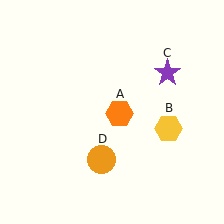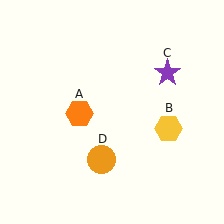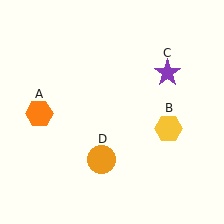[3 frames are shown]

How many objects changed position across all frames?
1 object changed position: orange hexagon (object A).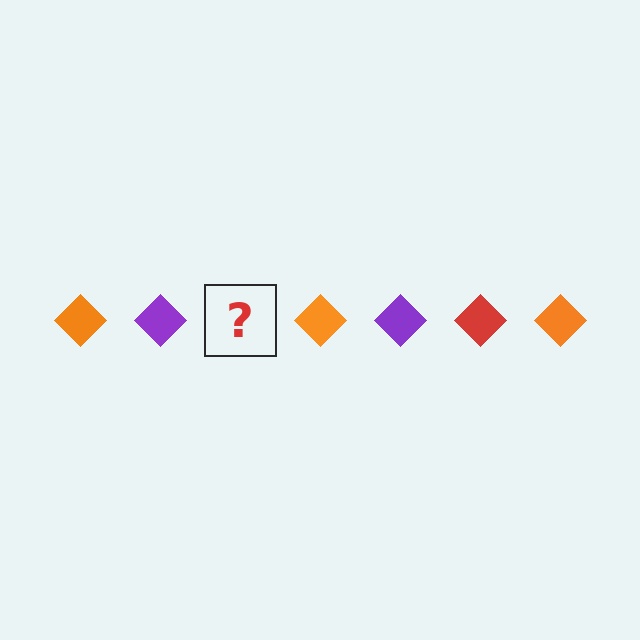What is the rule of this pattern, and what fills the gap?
The rule is that the pattern cycles through orange, purple, red diamonds. The gap should be filled with a red diamond.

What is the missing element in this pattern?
The missing element is a red diamond.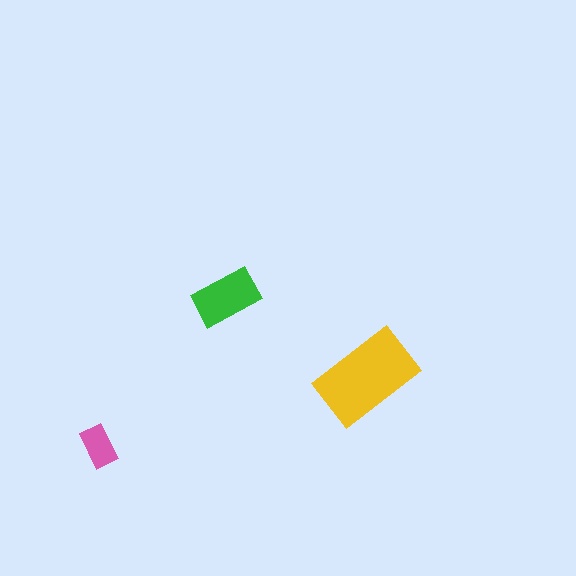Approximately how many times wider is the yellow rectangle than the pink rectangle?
About 2.5 times wider.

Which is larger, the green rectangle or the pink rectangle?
The green one.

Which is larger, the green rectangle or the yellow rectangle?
The yellow one.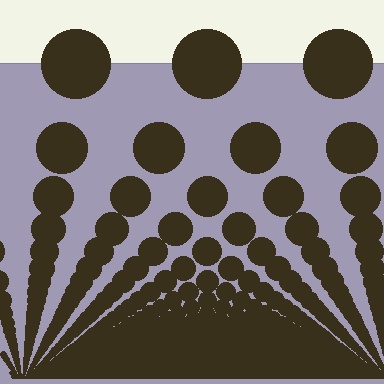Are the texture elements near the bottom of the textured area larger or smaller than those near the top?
Smaller. The gradient is inverted — elements near the bottom are smaller and denser.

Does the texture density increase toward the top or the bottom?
Density increases toward the bottom.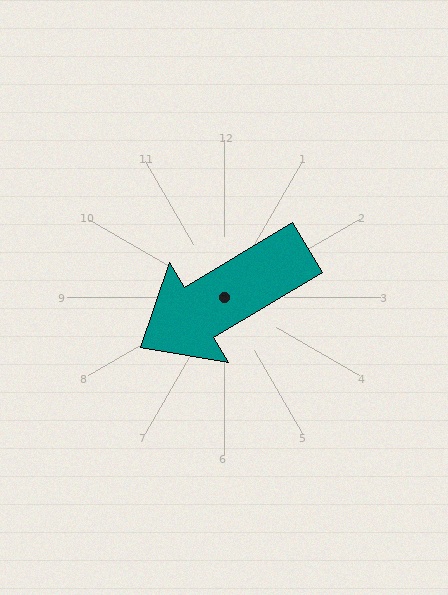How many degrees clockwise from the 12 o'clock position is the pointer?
Approximately 239 degrees.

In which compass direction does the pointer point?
Southwest.